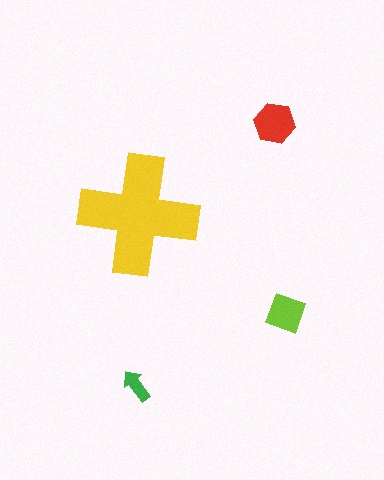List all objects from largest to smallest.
The yellow cross, the red hexagon, the lime diamond, the green arrow.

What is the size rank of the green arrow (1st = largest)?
4th.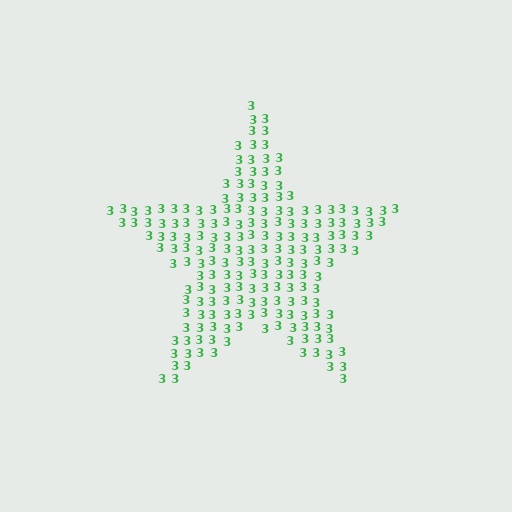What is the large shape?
The large shape is a star.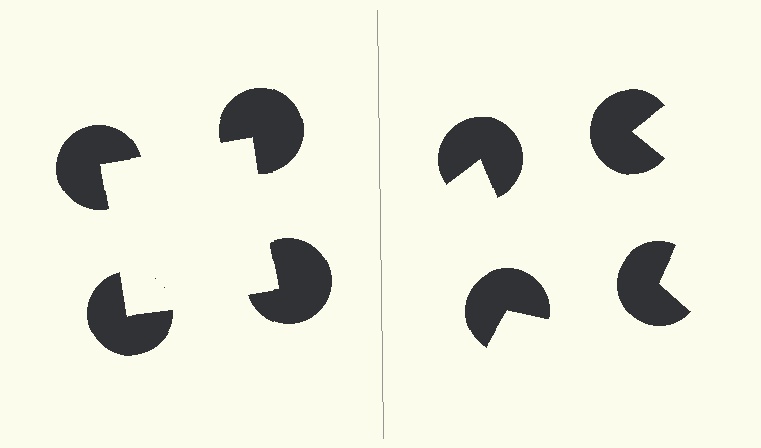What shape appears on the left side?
An illusory square.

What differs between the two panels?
The pac-man discs are positioned identically on both sides; only the wedge orientations differ. On the left they align to a square; on the right they are misaligned.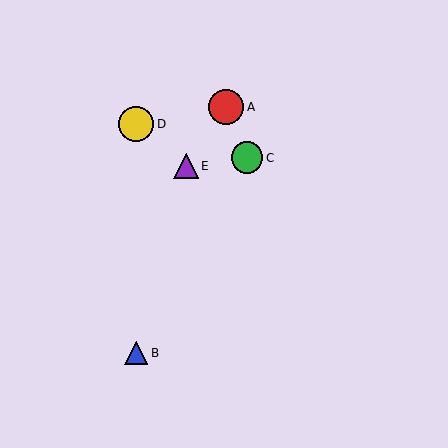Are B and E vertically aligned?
No, B is at x≈136 and E is at x≈186.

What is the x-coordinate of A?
Object A is at x≈226.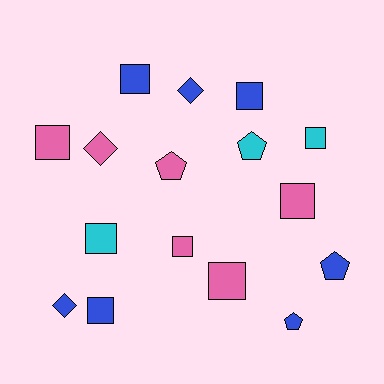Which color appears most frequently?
Blue, with 7 objects.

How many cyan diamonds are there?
There are no cyan diamonds.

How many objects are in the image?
There are 16 objects.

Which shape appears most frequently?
Square, with 9 objects.